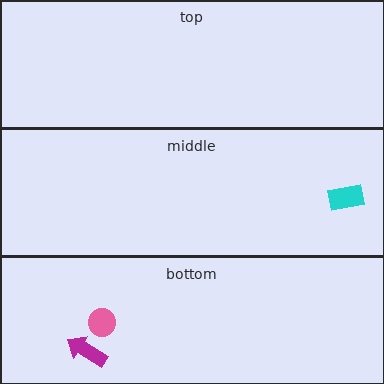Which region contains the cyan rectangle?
The middle region.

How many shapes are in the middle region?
1.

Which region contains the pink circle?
The bottom region.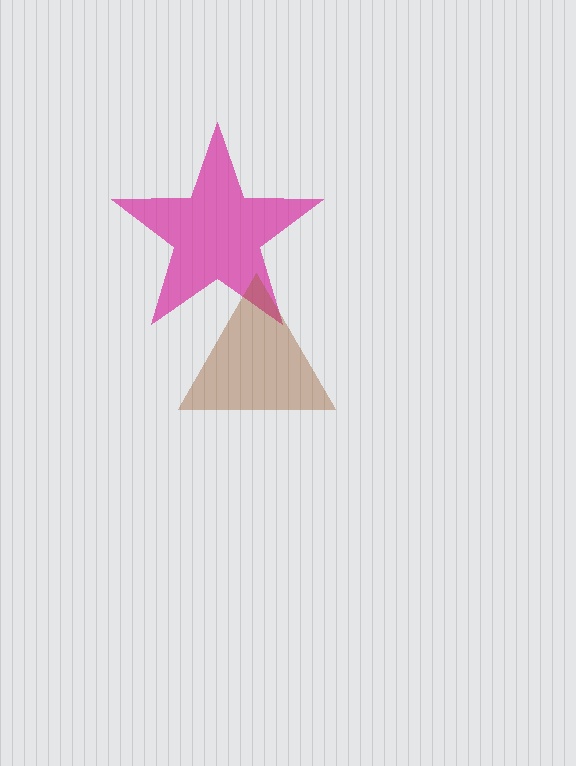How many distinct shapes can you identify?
There are 2 distinct shapes: a magenta star, a brown triangle.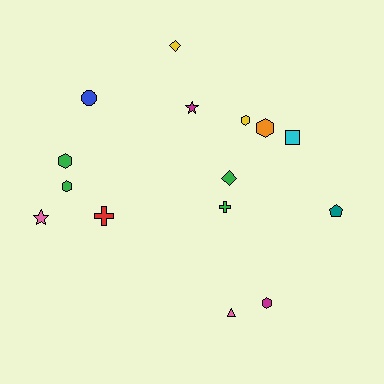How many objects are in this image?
There are 15 objects.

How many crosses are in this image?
There are 2 crosses.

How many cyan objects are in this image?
There is 1 cyan object.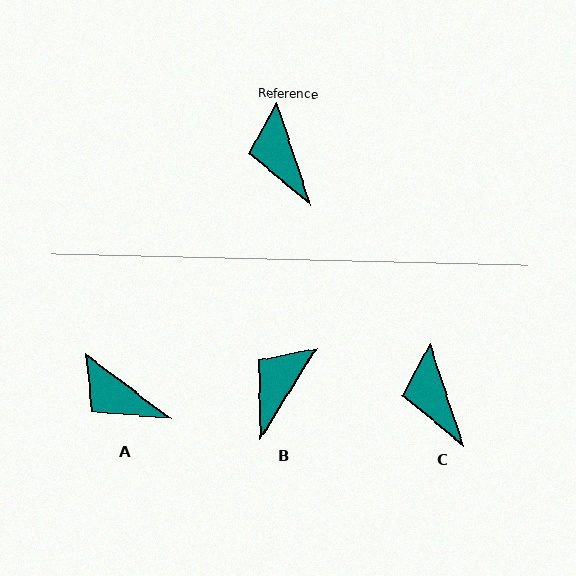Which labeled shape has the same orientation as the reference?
C.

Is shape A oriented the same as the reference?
No, it is off by about 34 degrees.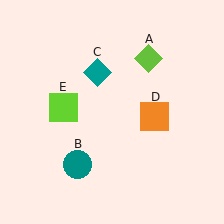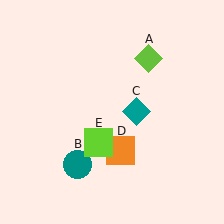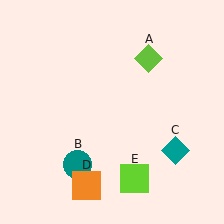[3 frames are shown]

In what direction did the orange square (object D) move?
The orange square (object D) moved down and to the left.